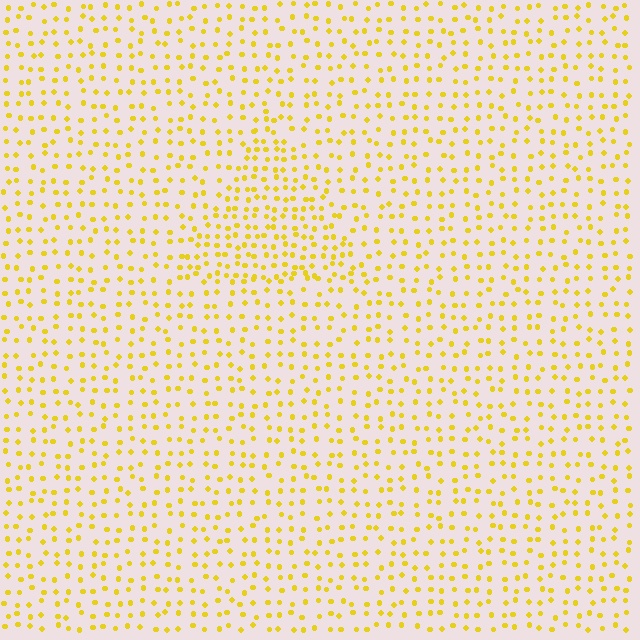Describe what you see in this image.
The image contains small yellow elements arranged at two different densities. A triangle-shaped region is visible where the elements are more densely packed than the surrounding area.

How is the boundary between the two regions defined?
The boundary is defined by a change in element density (approximately 1.7x ratio). All elements are the same color, size, and shape.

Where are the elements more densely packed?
The elements are more densely packed inside the triangle boundary.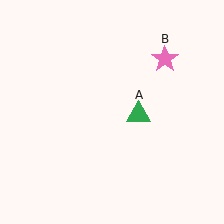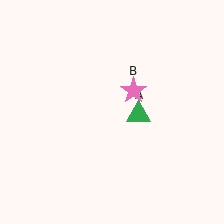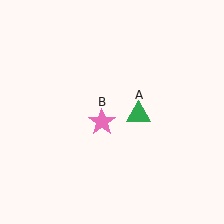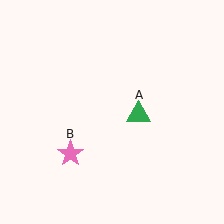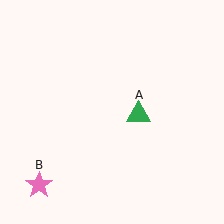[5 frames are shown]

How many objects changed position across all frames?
1 object changed position: pink star (object B).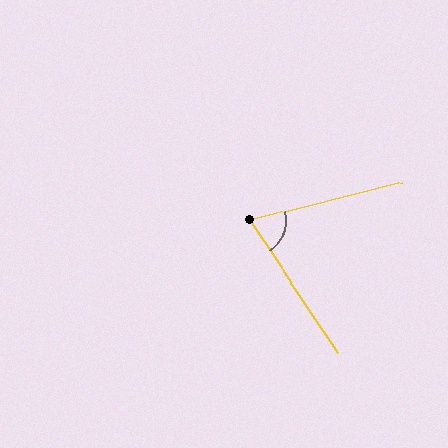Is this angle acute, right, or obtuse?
It is acute.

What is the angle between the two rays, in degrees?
Approximately 70 degrees.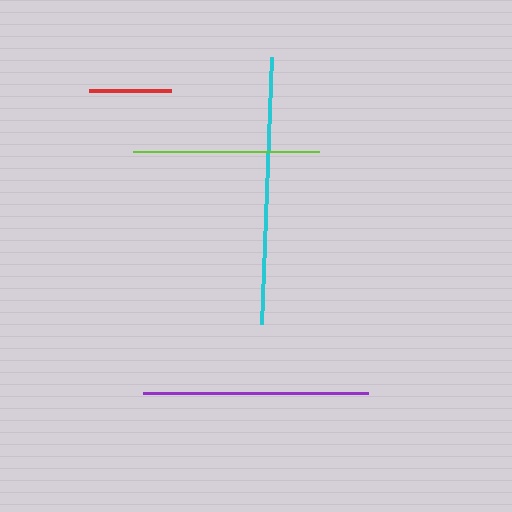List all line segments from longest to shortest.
From longest to shortest: cyan, purple, lime, red.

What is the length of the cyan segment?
The cyan segment is approximately 268 pixels long.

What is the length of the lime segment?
The lime segment is approximately 186 pixels long.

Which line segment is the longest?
The cyan line is the longest at approximately 268 pixels.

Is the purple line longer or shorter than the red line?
The purple line is longer than the red line.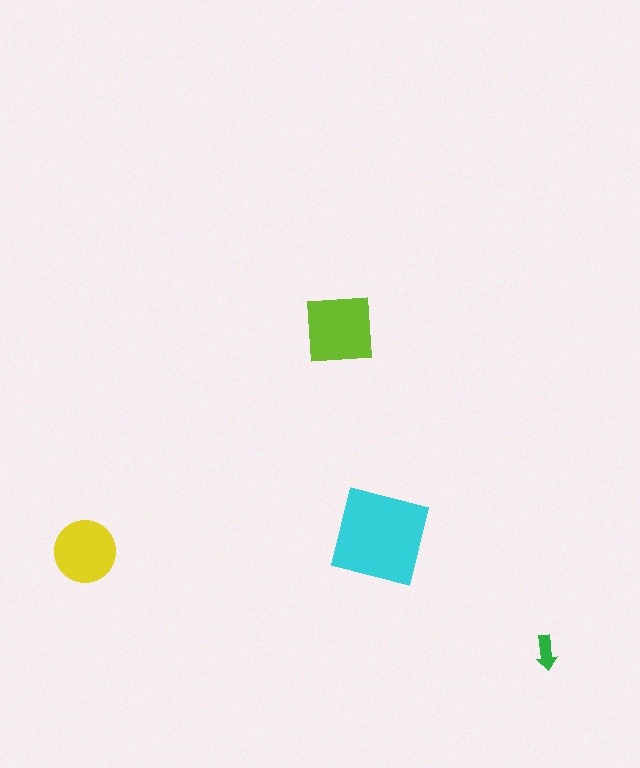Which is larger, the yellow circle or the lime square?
The lime square.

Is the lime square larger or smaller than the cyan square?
Smaller.